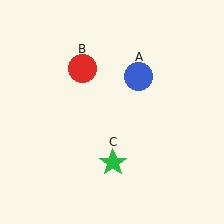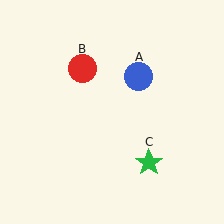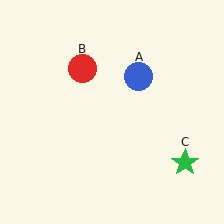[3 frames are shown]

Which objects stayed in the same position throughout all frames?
Blue circle (object A) and red circle (object B) remained stationary.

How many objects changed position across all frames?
1 object changed position: green star (object C).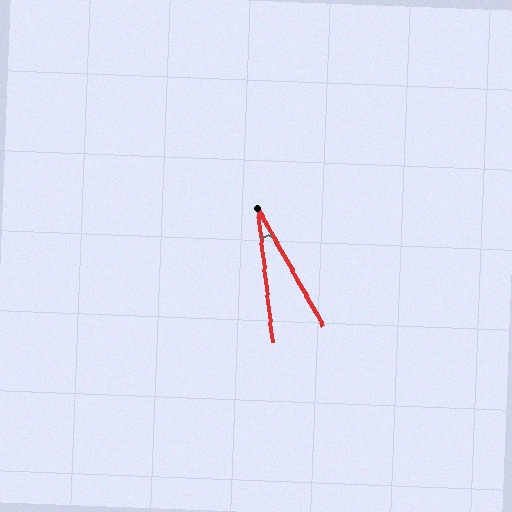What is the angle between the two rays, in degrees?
Approximately 23 degrees.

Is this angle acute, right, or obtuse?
It is acute.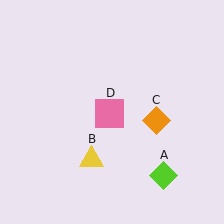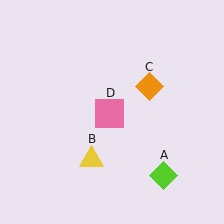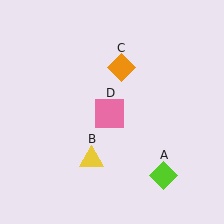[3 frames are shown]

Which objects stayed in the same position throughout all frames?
Lime diamond (object A) and yellow triangle (object B) and pink square (object D) remained stationary.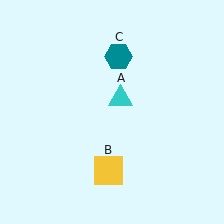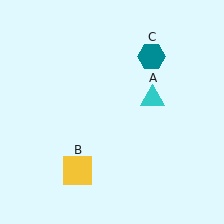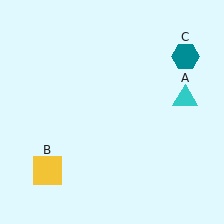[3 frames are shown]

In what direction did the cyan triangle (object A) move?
The cyan triangle (object A) moved right.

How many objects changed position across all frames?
3 objects changed position: cyan triangle (object A), yellow square (object B), teal hexagon (object C).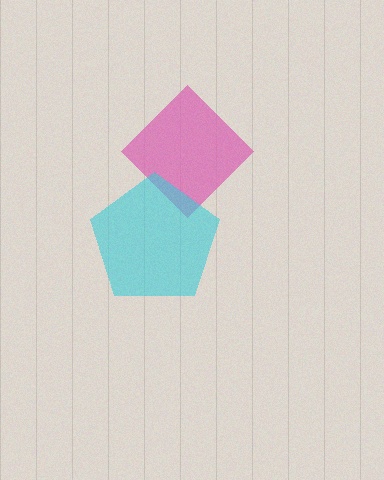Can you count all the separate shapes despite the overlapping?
Yes, there are 2 separate shapes.